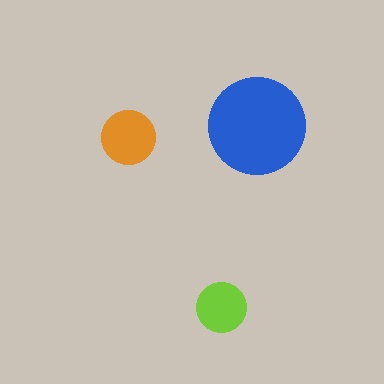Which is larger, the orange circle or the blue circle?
The blue one.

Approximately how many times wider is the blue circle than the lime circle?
About 2 times wider.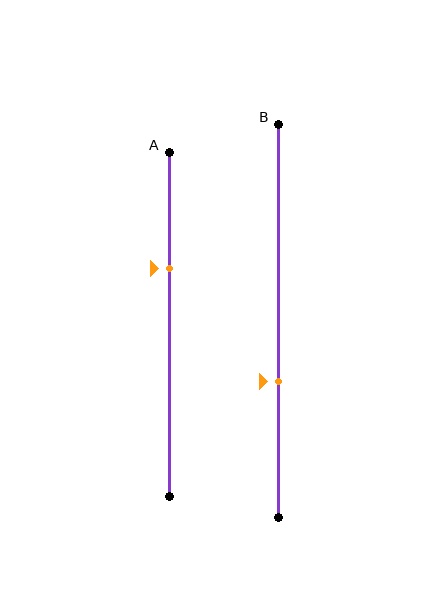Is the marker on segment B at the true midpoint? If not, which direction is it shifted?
No, the marker on segment B is shifted downward by about 15% of the segment length.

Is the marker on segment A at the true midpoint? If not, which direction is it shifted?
No, the marker on segment A is shifted upward by about 16% of the segment length.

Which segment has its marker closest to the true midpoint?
Segment B has its marker closest to the true midpoint.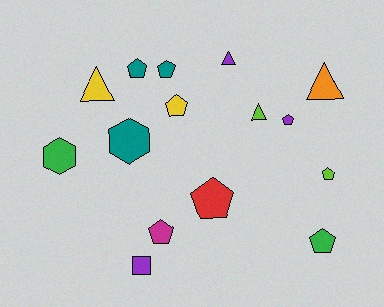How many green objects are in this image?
There are 2 green objects.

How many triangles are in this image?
There are 4 triangles.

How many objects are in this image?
There are 15 objects.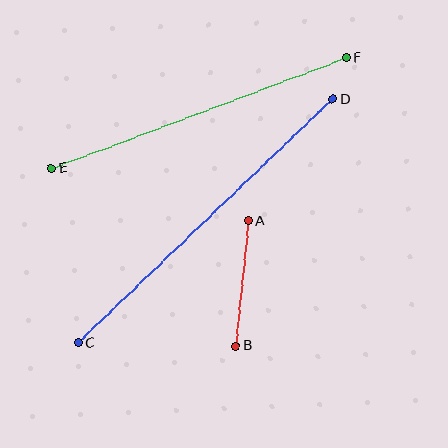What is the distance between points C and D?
The distance is approximately 353 pixels.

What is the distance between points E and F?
The distance is approximately 316 pixels.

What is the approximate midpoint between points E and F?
The midpoint is at approximately (199, 113) pixels.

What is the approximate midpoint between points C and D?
The midpoint is at approximately (205, 221) pixels.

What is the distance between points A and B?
The distance is approximately 126 pixels.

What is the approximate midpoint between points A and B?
The midpoint is at approximately (242, 283) pixels.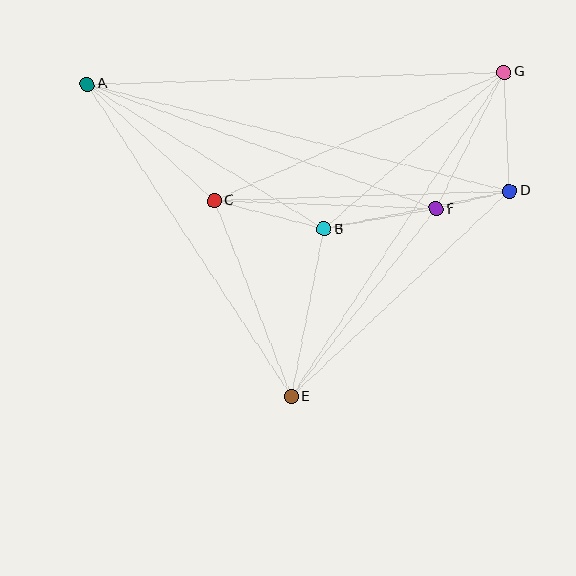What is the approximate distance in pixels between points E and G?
The distance between E and G is approximately 388 pixels.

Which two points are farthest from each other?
Points A and D are farthest from each other.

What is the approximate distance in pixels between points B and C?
The distance between B and C is approximately 113 pixels.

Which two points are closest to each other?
Points D and F are closest to each other.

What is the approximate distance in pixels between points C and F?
The distance between C and F is approximately 222 pixels.